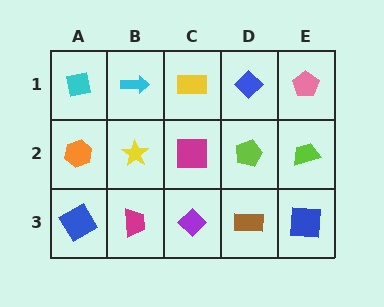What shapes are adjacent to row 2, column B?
A cyan arrow (row 1, column B), a magenta trapezoid (row 3, column B), an orange hexagon (row 2, column A), a magenta square (row 2, column C).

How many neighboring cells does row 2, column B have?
4.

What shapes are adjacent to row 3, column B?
A yellow star (row 2, column B), a blue diamond (row 3, column A), a purple diamond (row 3, column C).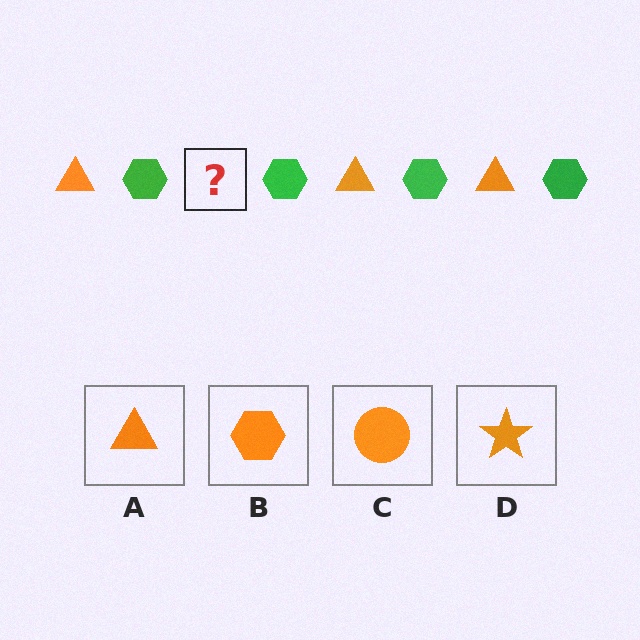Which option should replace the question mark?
Option A.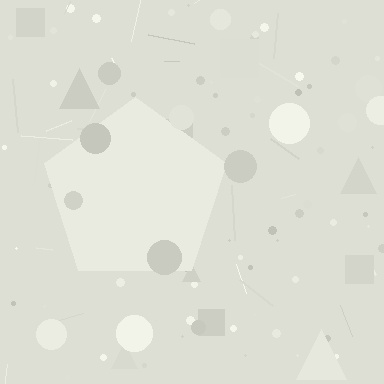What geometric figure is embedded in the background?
A pentagon is embedded in the background.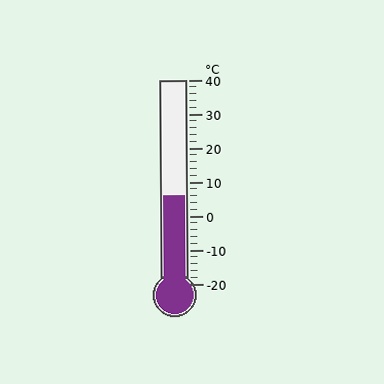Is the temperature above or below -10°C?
The temperature is above -10°C.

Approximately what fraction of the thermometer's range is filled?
The thermometer is filled to approximately 45% of its range.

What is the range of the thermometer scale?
The thermometer scale ranges from -20°C to 40°C.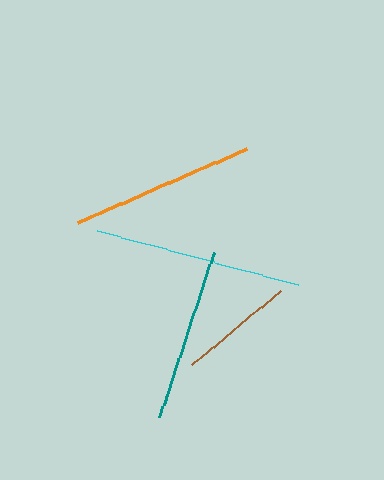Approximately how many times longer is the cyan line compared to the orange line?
The cyan line is approximately 1.1 times the length of the orange line.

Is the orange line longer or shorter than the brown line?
The orange line is longer than the brown line.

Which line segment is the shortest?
The brown line is the shortest at approximately 115 pixels.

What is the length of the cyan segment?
The cyan segment is approximately 209 pixels long.